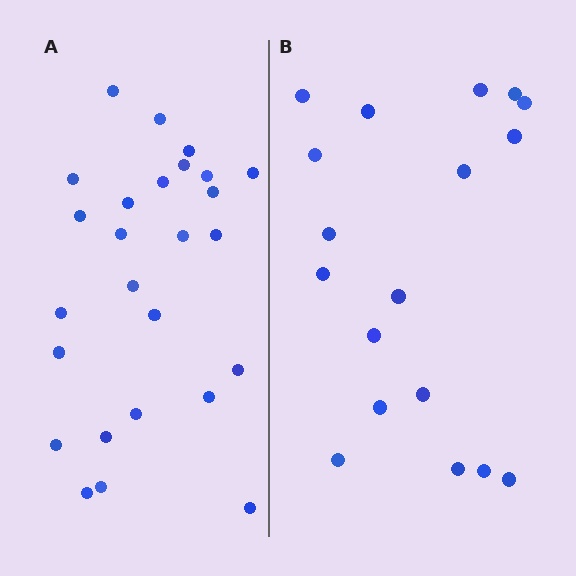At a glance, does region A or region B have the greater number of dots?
Region A (the left region) has more dots.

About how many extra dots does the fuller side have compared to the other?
Region A has roughly 8 or so more dots than region B.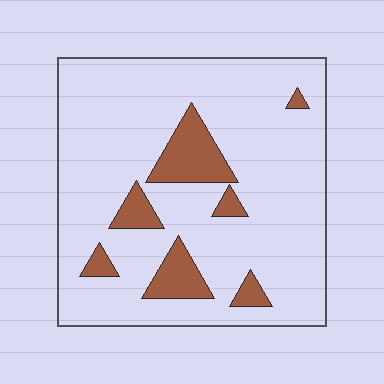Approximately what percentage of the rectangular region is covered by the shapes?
Approximately 15%.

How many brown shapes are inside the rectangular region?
7.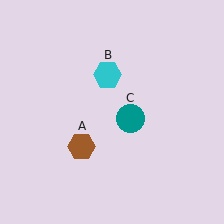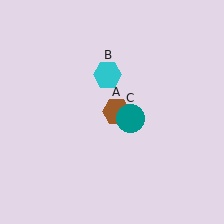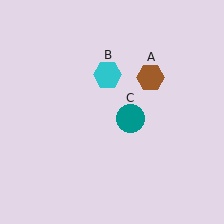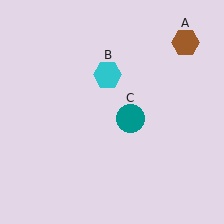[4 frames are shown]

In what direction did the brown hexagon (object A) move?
The brown hexagon (object A) moved up and to the right.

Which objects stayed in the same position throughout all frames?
Cyan hexagon (object B) and teal circle (object C) remained stationary.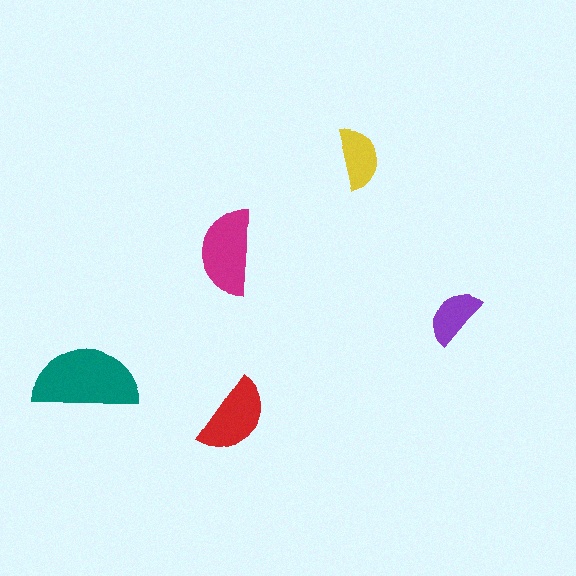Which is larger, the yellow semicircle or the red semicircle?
The red one.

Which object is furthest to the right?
The purple semicircle is rightmost.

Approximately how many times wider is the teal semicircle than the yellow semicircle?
About 1.5 times wider.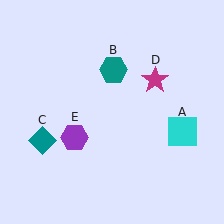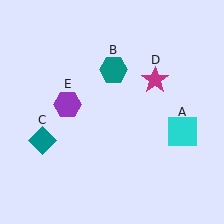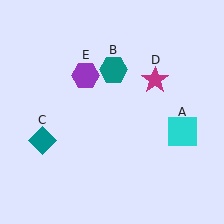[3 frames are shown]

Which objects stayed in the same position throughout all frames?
Cyan square (object A) and teal hexagon (object B) and teal diamond (object C) and magenta star (object D) remained stationary.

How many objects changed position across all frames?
1 object changed position: purple hexagon (object E).